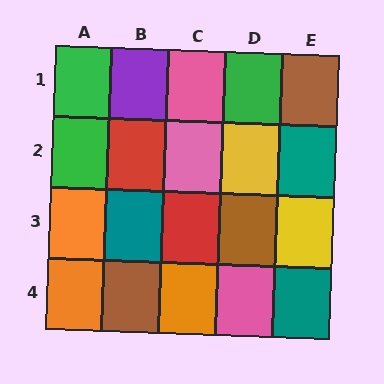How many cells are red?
2 cells are red.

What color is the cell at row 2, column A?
Green.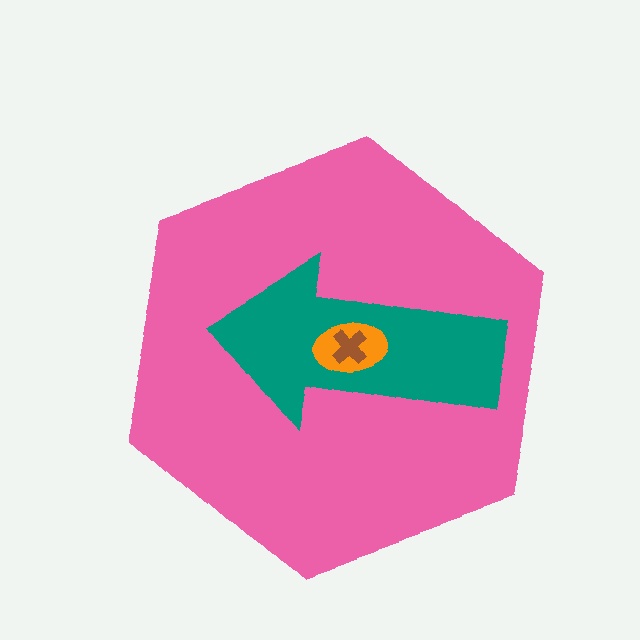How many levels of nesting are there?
4.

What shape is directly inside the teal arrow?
The orange ellipse.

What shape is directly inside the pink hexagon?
The teal arrow.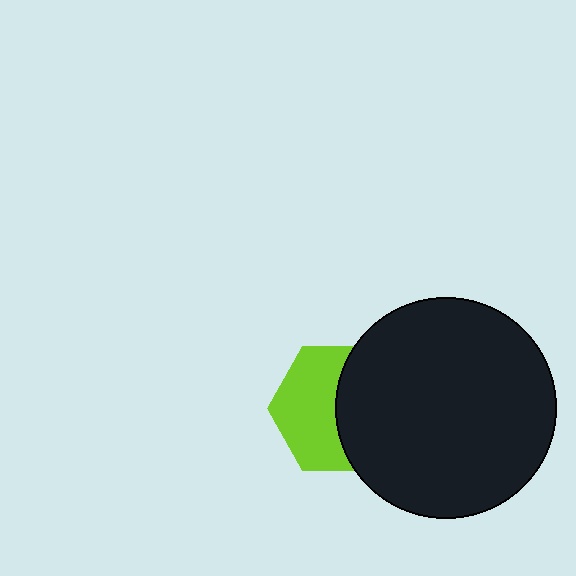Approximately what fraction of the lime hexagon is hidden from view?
Roughly 48% of the lime hexagon is hidden behind the black circle.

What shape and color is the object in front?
The object in front is a black circle.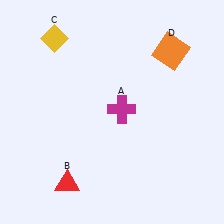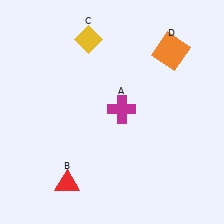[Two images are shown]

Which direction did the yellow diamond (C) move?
The yellow diamond (C) moved right.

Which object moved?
The yellow diamond (C) moved right.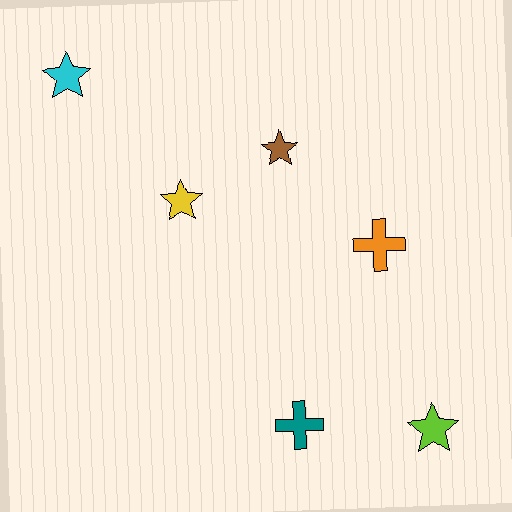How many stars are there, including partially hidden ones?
There are 4 stars.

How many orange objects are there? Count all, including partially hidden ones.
There is 1 orange object.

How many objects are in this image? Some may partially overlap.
There are 6 objects.